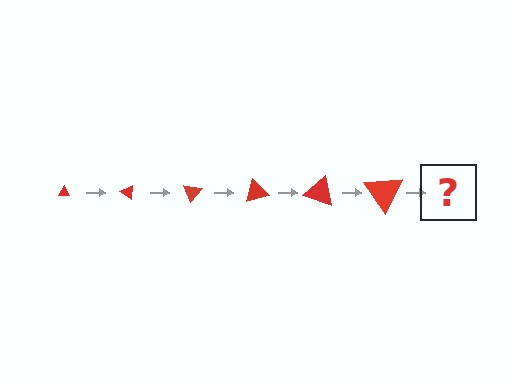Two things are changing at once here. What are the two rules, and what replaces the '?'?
The two rules are that the triangle grows larger each step and it rotates 35 degrees each step. The '?' should be a triangle, larger than the previous one and rotated 210 degrees from the start.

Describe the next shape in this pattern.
It should be a triangle, larger than the previous one and rotated 210 degrees from the start.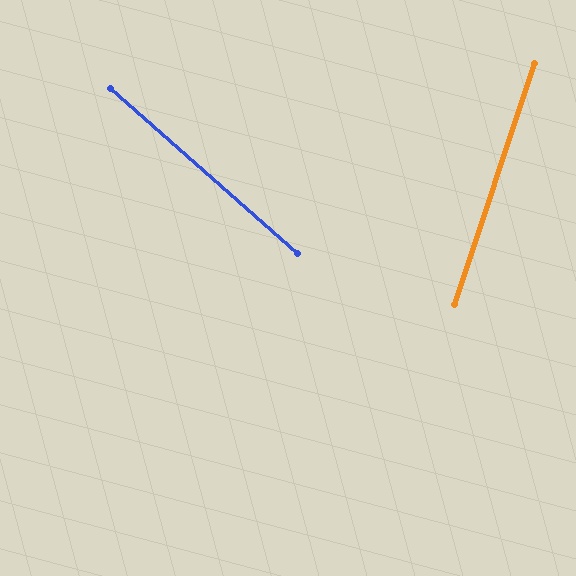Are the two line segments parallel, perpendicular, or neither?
Neither parallel nor perpendicular — they differ by about 67°.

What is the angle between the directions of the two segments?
Approximately 67 degrees.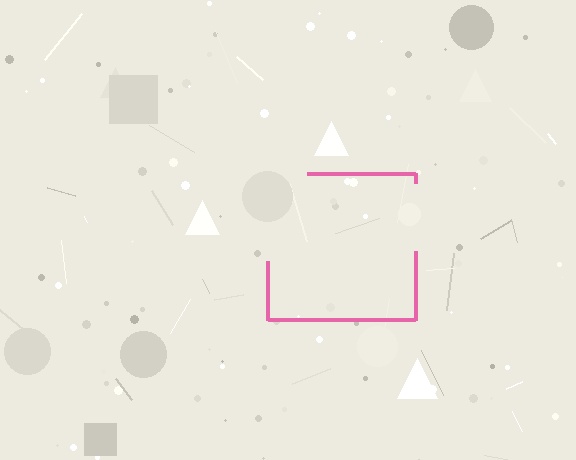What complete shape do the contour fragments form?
The contour fragments form a square.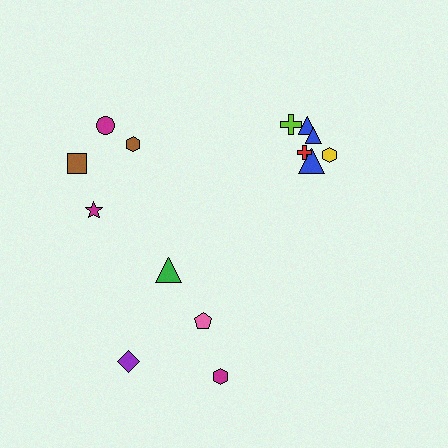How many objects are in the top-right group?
There are 6 objects.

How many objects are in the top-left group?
There are 4 objects.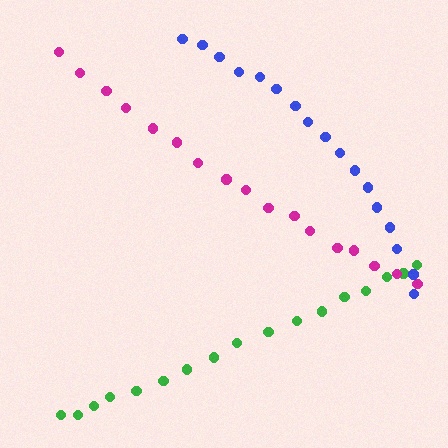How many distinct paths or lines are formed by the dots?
There are 3 distinct paths.